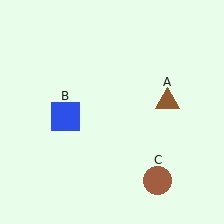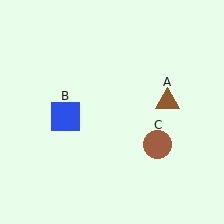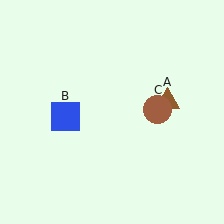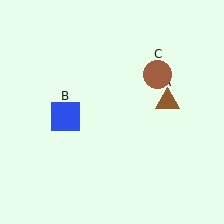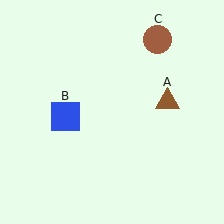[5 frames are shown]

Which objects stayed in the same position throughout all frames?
Brown triangle (object A) and blue square (object B) remained stationary.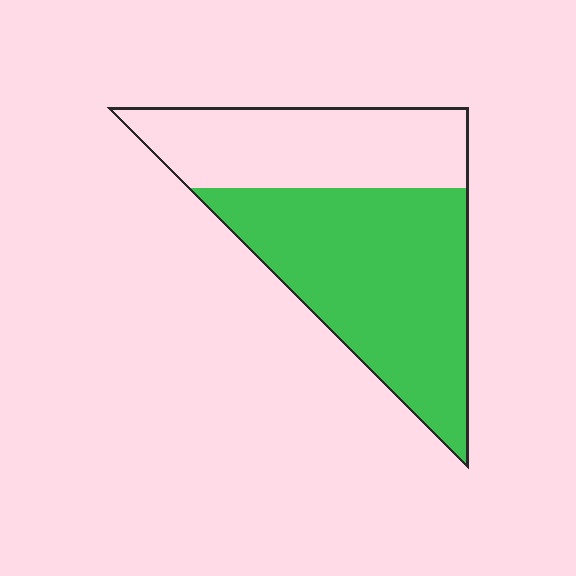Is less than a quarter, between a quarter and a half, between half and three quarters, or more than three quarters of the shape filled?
Between half and three quarters.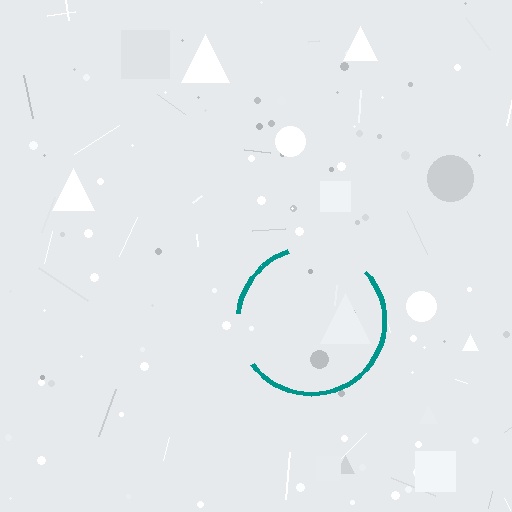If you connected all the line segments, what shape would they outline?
They would outline a circle.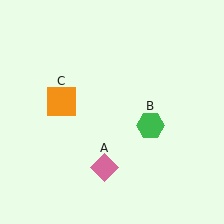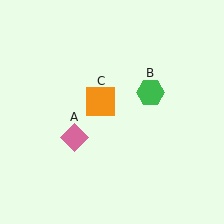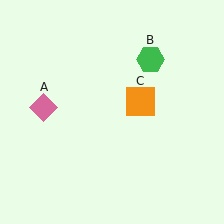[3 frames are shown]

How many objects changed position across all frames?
3 objects changed position: pink diamond (object A), green hexagon (object B), orange square (object C).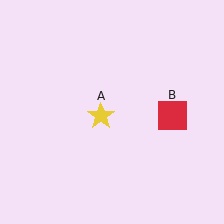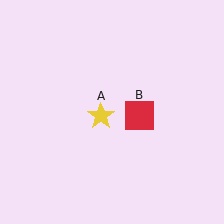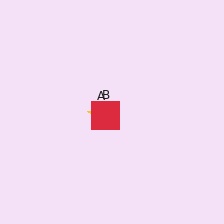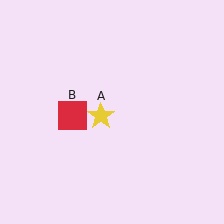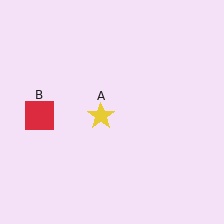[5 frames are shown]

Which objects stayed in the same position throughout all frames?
Yellow star (object A) remained stationary.